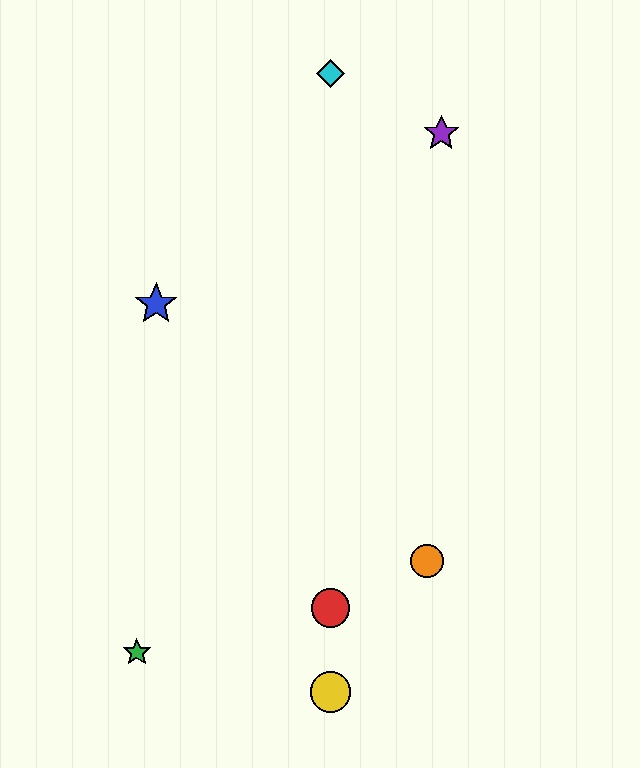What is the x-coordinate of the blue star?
The blue star is at x≈156.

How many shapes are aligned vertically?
3 shapes (the red circle, the yellow circle, the cyan diamond) are aligned vertically.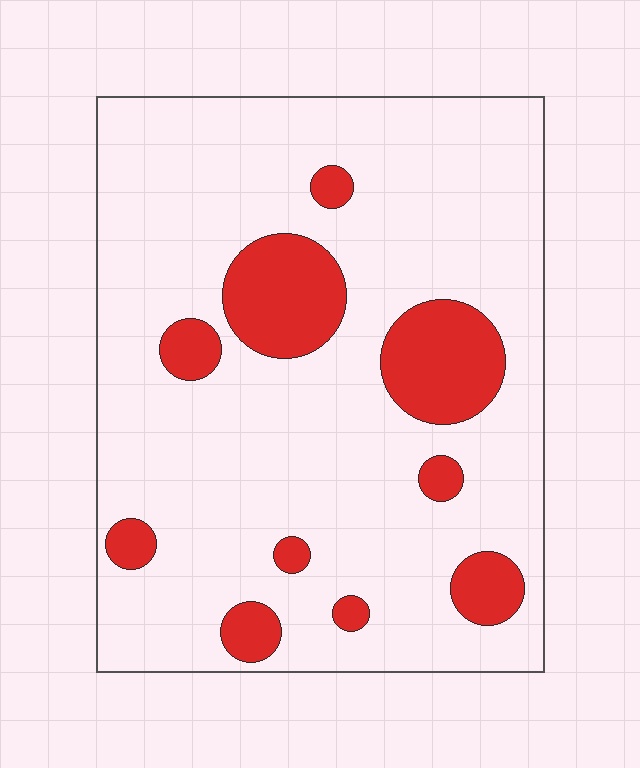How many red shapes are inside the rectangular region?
10.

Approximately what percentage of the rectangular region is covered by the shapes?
Approximately 15%.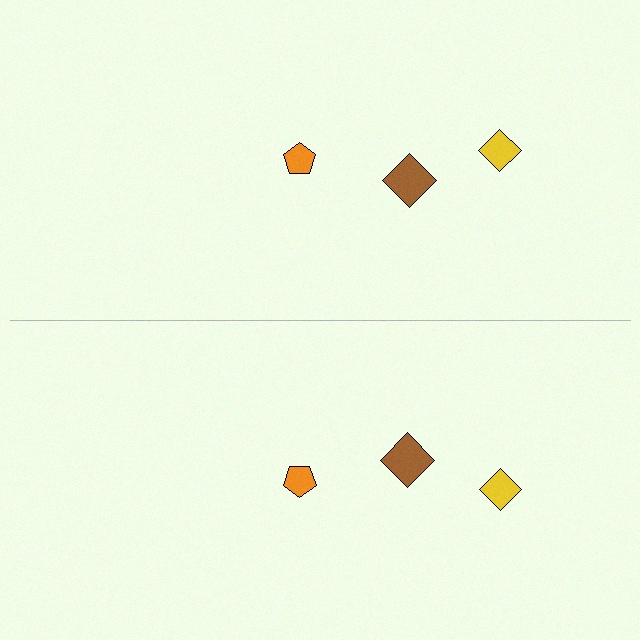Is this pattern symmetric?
Yes, this pattern has bilateral (reflection) symmetry.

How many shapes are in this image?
There are 6 shapes in this image.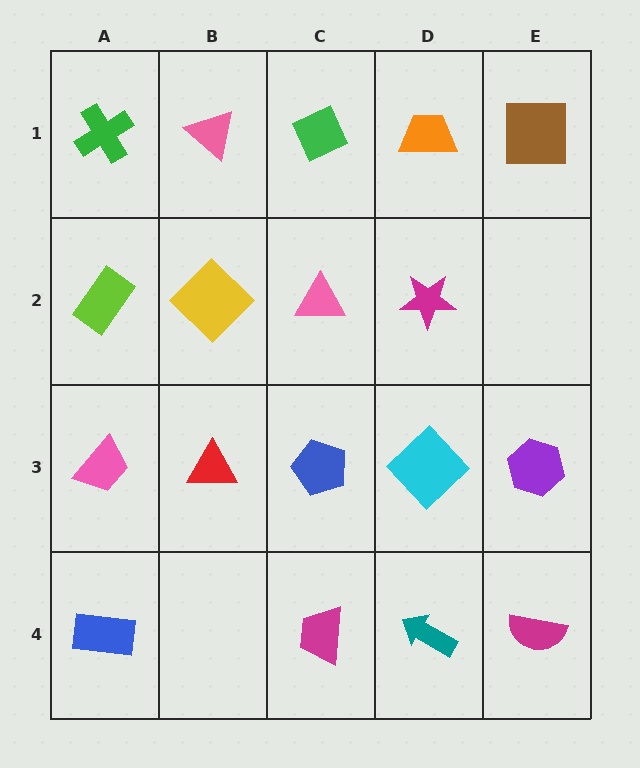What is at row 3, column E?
A purple hexagon.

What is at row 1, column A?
A green cross.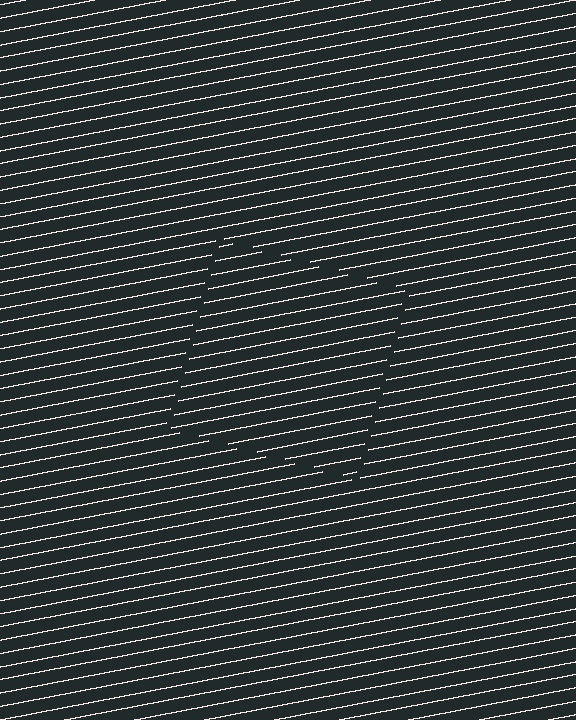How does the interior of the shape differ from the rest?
The interior of the shape contains the same grating, shifted by half a period — the contour is defined by the phase discontinuity where line-ends from the inner and outer gratings abut.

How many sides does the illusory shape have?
4 sides — the line-ends trace a square.